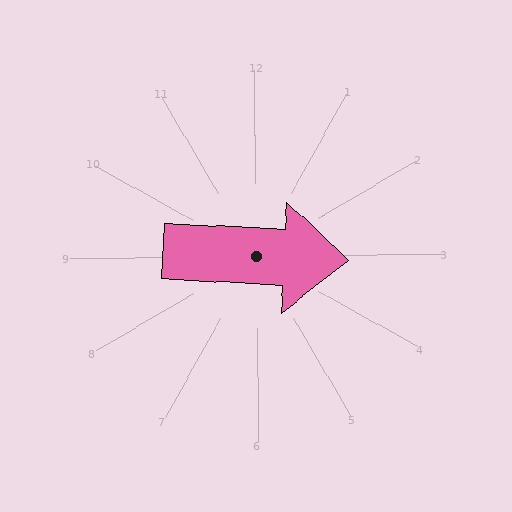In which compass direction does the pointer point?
East.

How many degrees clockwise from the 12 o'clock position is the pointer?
Approximately 94 degrees.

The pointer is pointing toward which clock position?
Roughly 3 o'clock.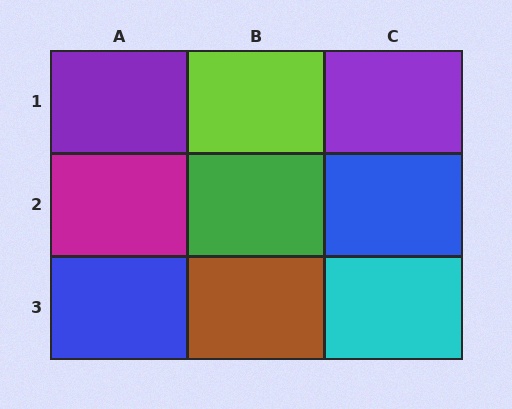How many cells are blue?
2 cells are blue.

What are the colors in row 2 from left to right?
Magenta, green, blue.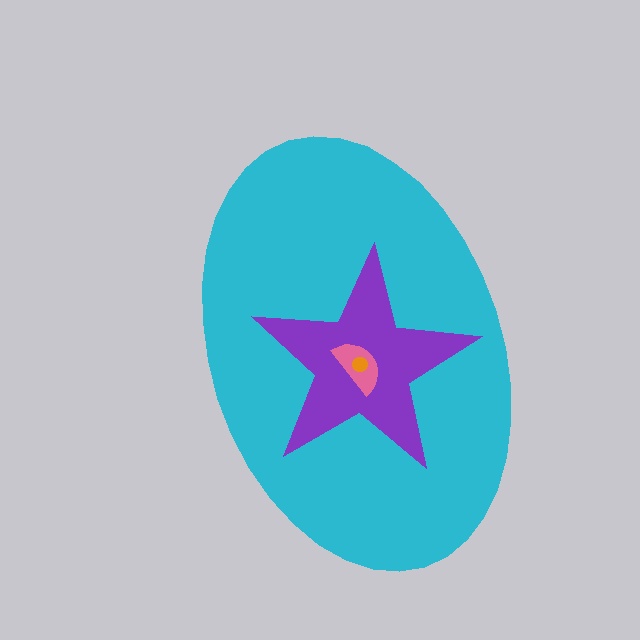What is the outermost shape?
The cyan ellipse.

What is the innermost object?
The orange circle.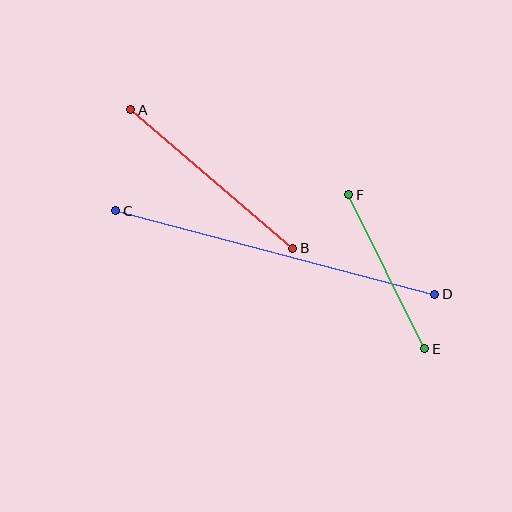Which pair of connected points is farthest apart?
Points C and D are farthest apart.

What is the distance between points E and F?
The distance is approximately 172 pixels.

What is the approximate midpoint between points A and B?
The midpoint is at approximately (212, 179) pixels.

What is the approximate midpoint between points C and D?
The midpoint is at approximately (275, 253) pixels.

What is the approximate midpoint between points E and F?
The midpoint is at approximately (387, 272) pixels.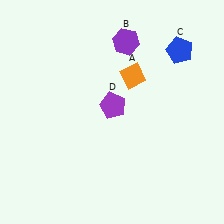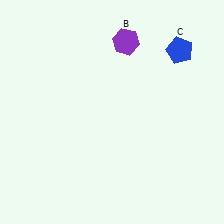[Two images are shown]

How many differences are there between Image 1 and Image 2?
There are 2 differences between the two images.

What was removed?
The orange diamond (A), the purple pentagon (D) were removed in Image 2.